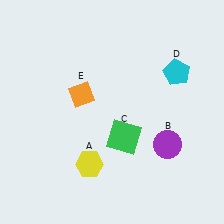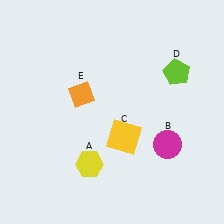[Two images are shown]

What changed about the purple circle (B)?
In Image 1, B is purple. In Image 2, it changed to magenta.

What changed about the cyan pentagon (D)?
In Image 1, D is cyan. In Image 2, it changed to lime.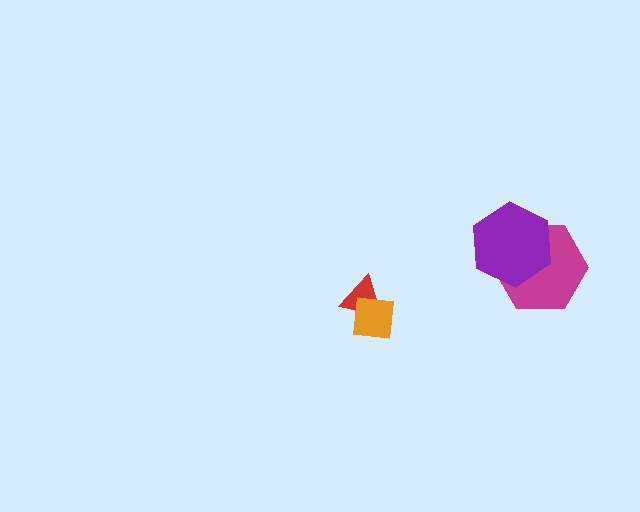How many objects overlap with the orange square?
1 object overlaps with the orange square.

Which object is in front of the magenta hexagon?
The purple hexagon is in front of the magenta hexagon.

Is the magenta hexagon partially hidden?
Yes, it is partially covered by another shape.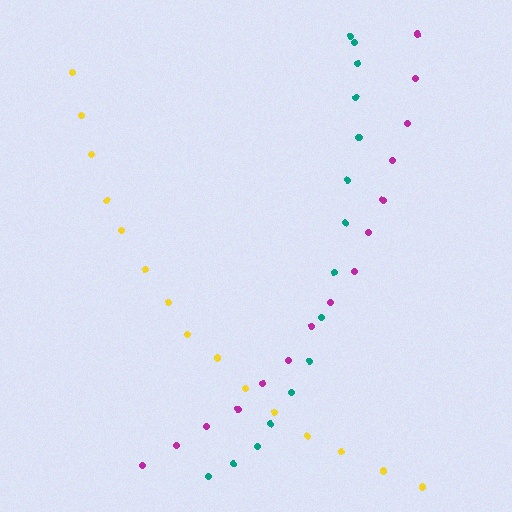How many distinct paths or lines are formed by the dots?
There are 3 distinct paths.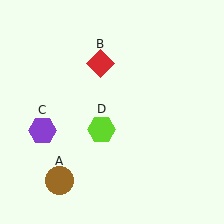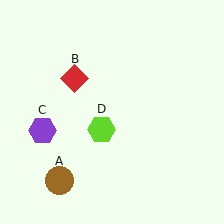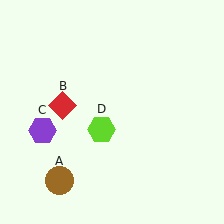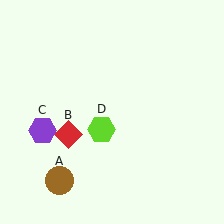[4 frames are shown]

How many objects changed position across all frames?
1 object changed position: red diamond (object B).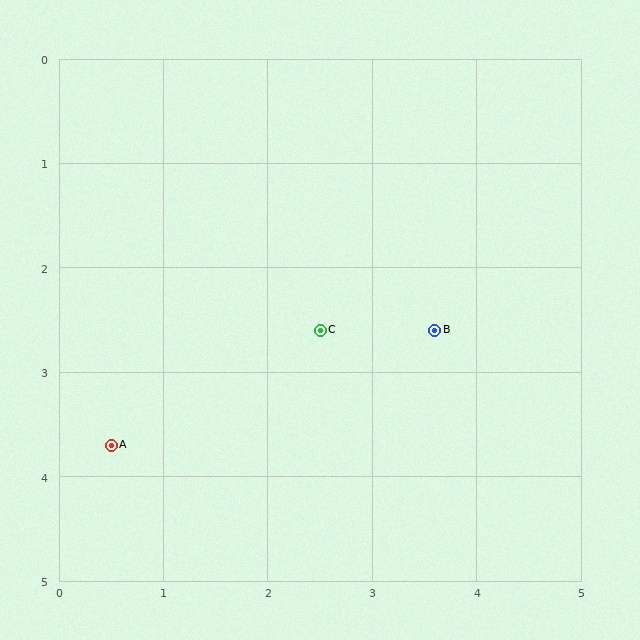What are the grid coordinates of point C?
Point C is at approximately (2.5, 2.6).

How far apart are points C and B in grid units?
Points C and B are about 1.1 grid units apart.